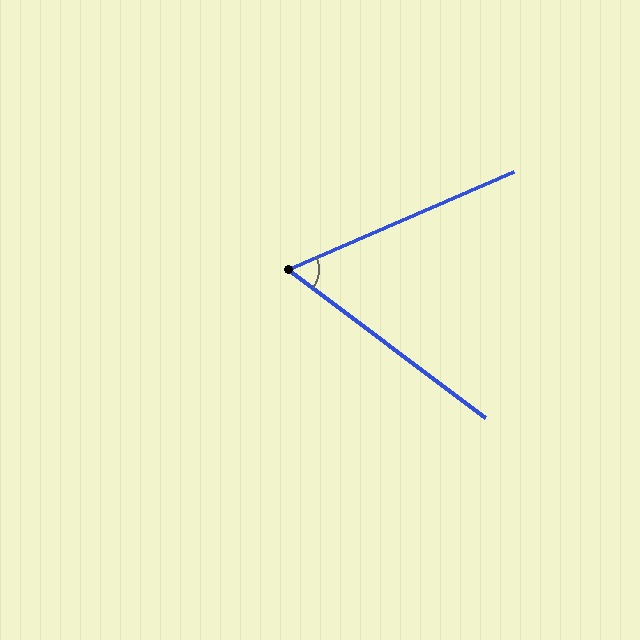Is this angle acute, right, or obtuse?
It is acute.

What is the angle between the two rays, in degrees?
Approximately 61 degrees.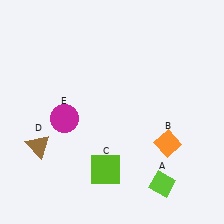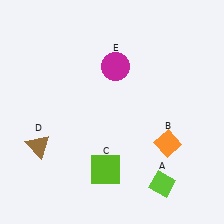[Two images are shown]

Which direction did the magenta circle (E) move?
The magenta circle (E) moved up.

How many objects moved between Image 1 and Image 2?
1 object moved between the two images.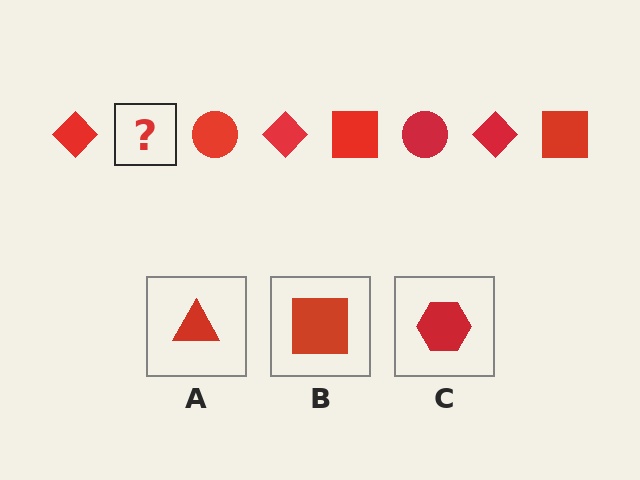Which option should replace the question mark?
Option B.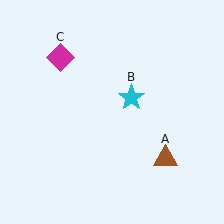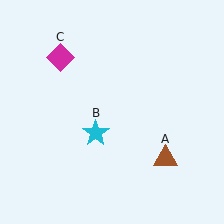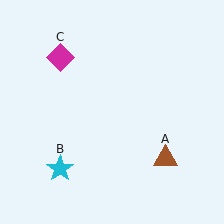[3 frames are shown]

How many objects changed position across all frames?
1 object changed position: cyan star (object B).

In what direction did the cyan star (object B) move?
The cyan star (object B) moved down and to the left.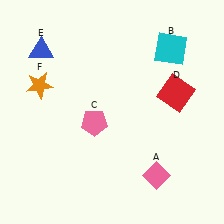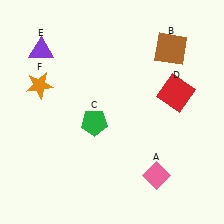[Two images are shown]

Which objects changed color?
B changed from cyan to brown. C changed from pink to green. E changed from blue to purple.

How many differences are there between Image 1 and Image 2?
There are 3 differences between the two images.